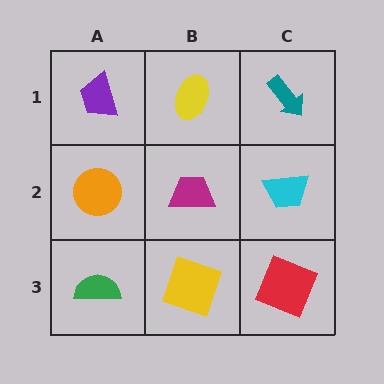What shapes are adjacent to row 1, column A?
An orange circle (row 2, column A), a yellow ellipse (row 1, column B).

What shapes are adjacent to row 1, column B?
A magenta trapezoid (row 2, column B), a purple trapezoid (row 1, column A), a teal arrow (row 1, column C).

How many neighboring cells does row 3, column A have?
2.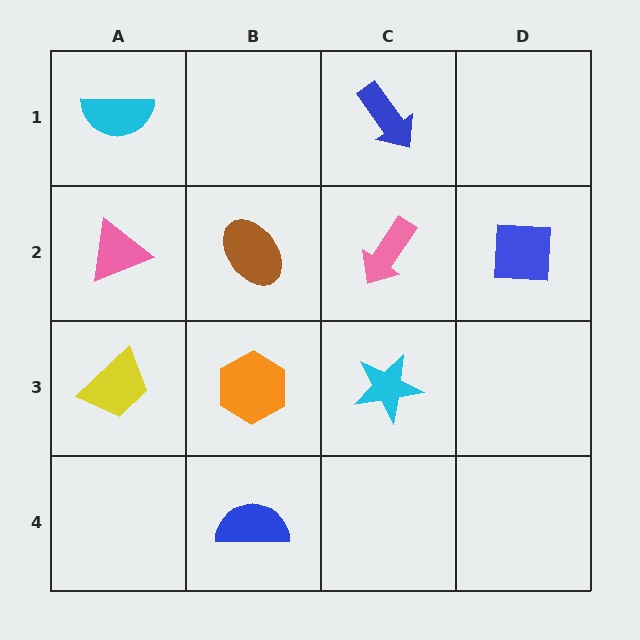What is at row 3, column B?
An orange hexagon.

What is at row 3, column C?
A cyan star.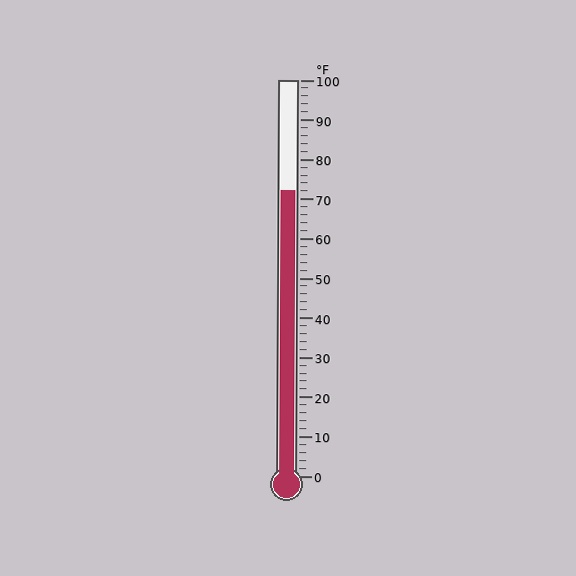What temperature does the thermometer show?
The thermometer shows approximately 72°F.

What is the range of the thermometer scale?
The thermometer scale ranges from 0°F to 100°F.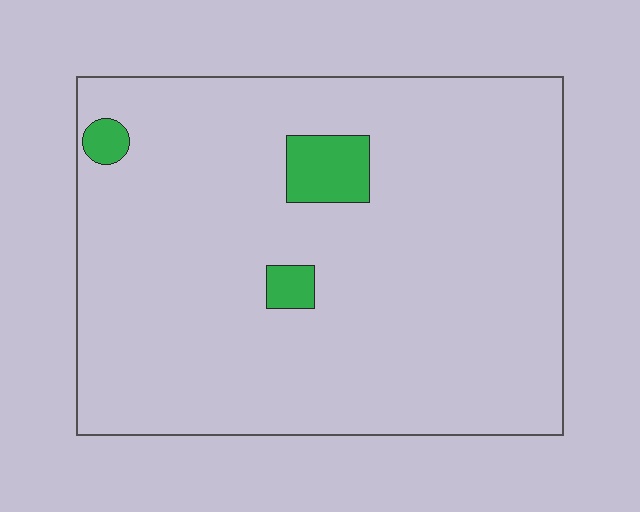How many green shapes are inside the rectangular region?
3.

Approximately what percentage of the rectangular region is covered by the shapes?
Approximately 5%.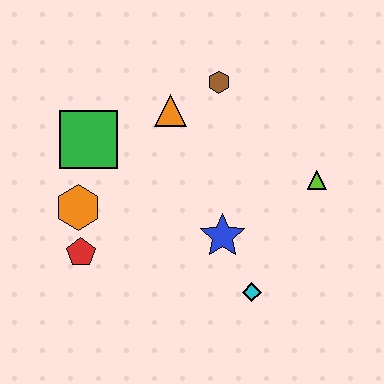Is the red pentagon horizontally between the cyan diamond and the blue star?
No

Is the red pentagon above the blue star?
No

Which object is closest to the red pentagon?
The orange hexagon is closest to the red pentagon.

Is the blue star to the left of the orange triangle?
No